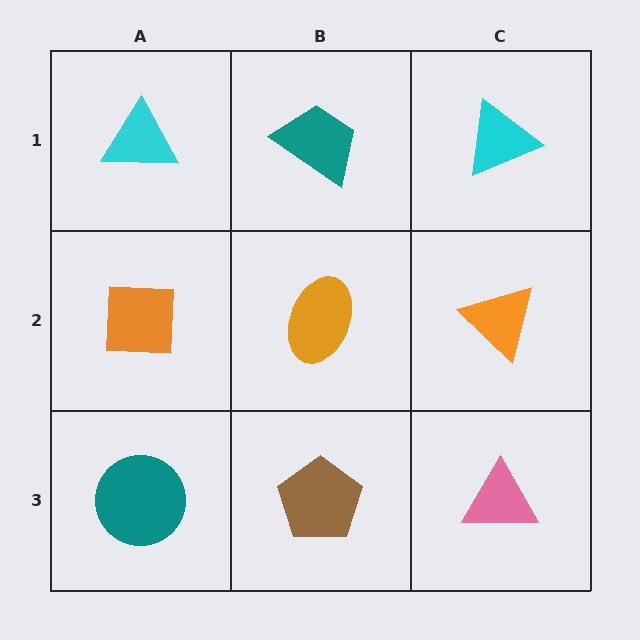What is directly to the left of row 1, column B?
A cyan triangle.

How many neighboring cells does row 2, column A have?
3.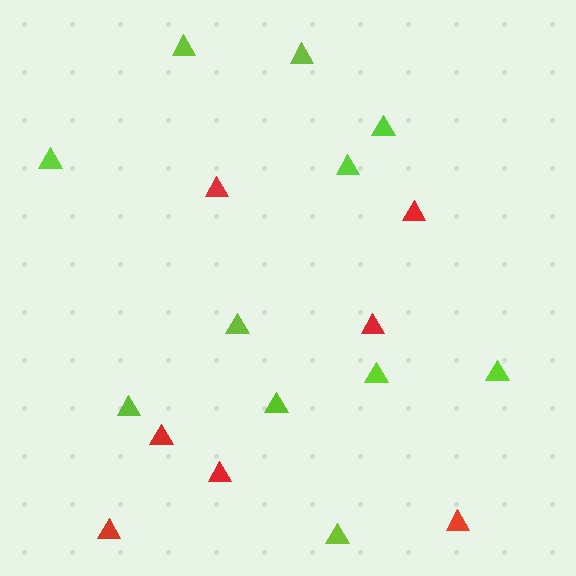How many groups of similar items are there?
There are 2 groups: one group of red triangles (7) and one group of lime triangles (11).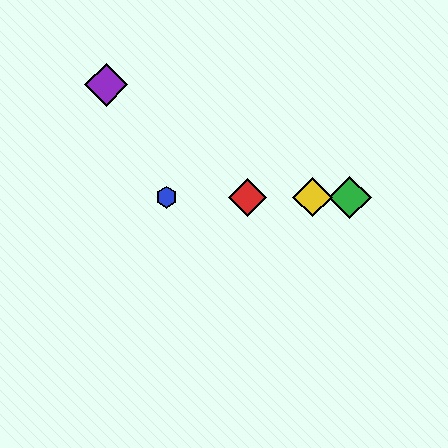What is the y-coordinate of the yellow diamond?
The yellow diamond is at y≈197.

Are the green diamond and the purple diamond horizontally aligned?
No, the green diamond is at y≈197 and the purple diamond is at y≈85.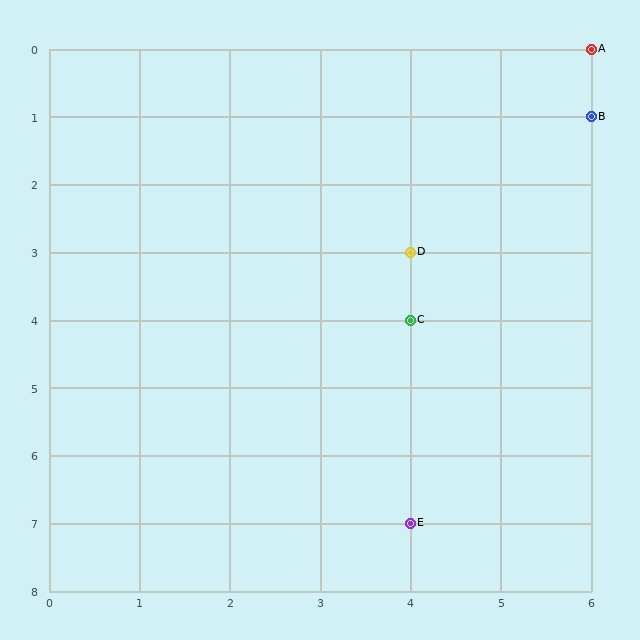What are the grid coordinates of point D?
Point D is at grid coordinates (4, 3).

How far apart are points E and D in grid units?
Points E and D are 4 rows apart.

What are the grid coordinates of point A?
Point A is at grid coordinates (6, 0).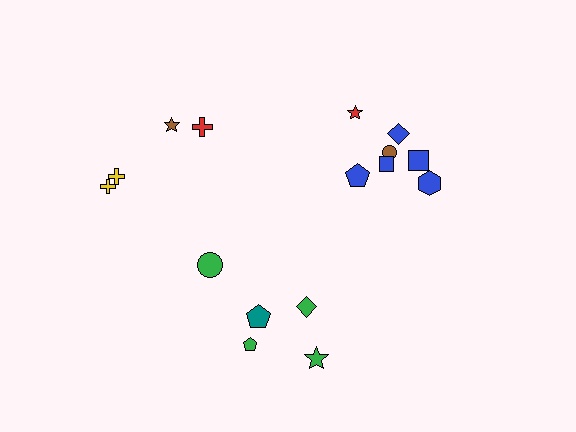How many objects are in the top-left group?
There are 4 objects.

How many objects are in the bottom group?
There are 5 objects.